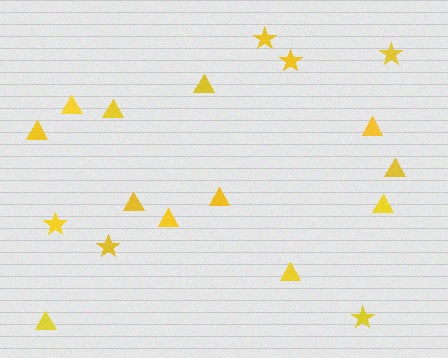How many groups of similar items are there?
There are 2 groups: one group of stars (6) and one group of triangles (12).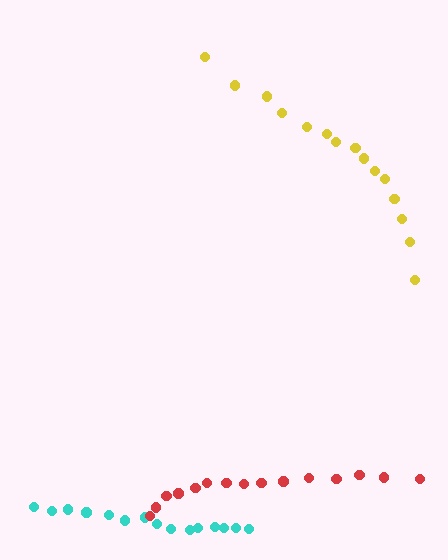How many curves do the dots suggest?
There are 3 distinct paths.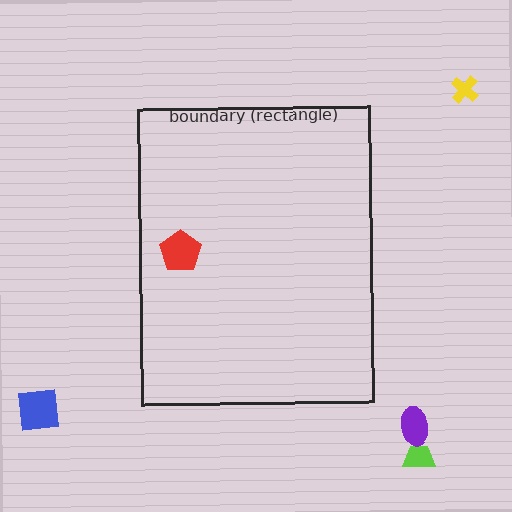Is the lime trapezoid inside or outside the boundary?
Outside.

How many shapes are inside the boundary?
1 inside, 4 outside.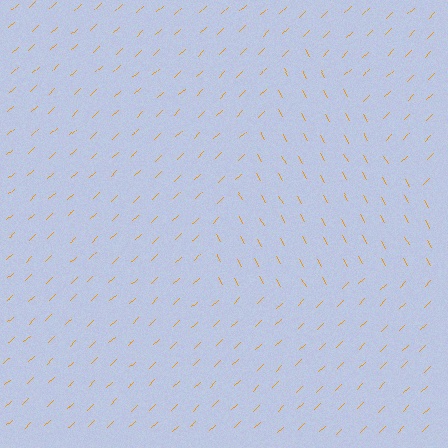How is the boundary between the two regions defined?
The boundary is defined purely by a change in line orientation (approximately 76 degrees difference). All lines are the same color and thickness.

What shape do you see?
I see a triangle.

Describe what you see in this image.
The image is filled with small orange line segments. A triangle region in the image has lines oriented differently from the surrounding lines, creating a visible texture boundary.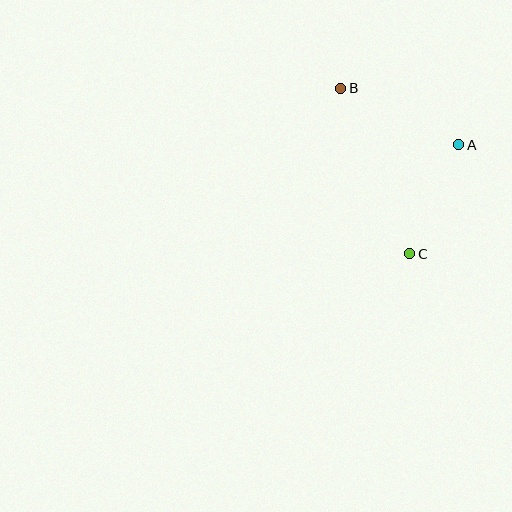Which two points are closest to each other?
Points A and C are closest to each other.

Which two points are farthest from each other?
Points B and C are farthest from each other.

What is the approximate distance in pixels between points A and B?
The distance between A and B is approximately 131 pixels.